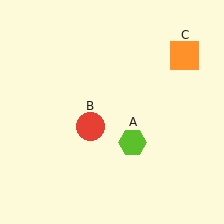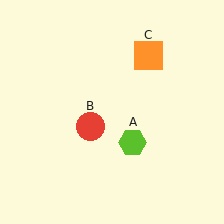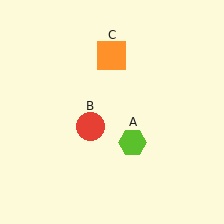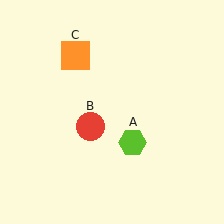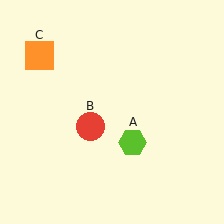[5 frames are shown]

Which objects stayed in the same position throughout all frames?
Lime hexagon (object A) and red circle (object B) remained stationary.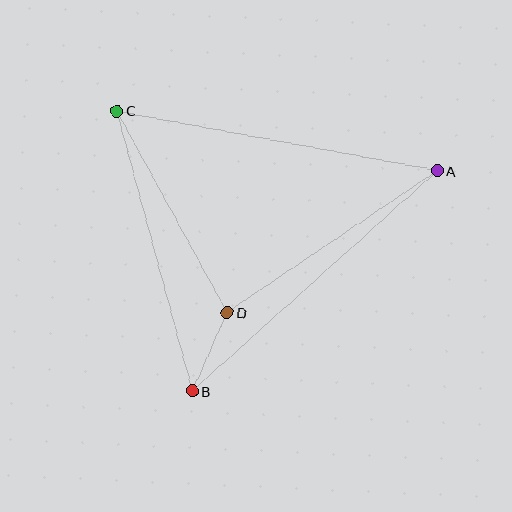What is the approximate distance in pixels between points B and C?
The distance between B and C is approximately 290 pixels.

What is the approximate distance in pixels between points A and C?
The distance between A and C is approximately 326 pixels.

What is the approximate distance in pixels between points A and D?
The distance between A and D is approximately 253 pixels.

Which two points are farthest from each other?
Points A and B are farthest from each other.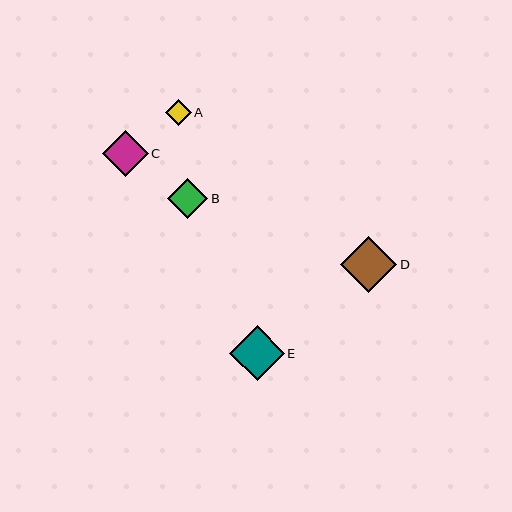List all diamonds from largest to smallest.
From largest to smallest: D, E, C, B, A.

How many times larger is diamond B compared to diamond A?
Diamond B is approximately 1.6 times the size of diamond A.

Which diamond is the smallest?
Diamond A is the smallest with a size of approximately 26 pixels.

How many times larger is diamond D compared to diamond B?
Diamond D is approximately 1.4 times the size of diamond B.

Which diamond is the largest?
Diamond D is the largest with a size of approximately 56 pixels.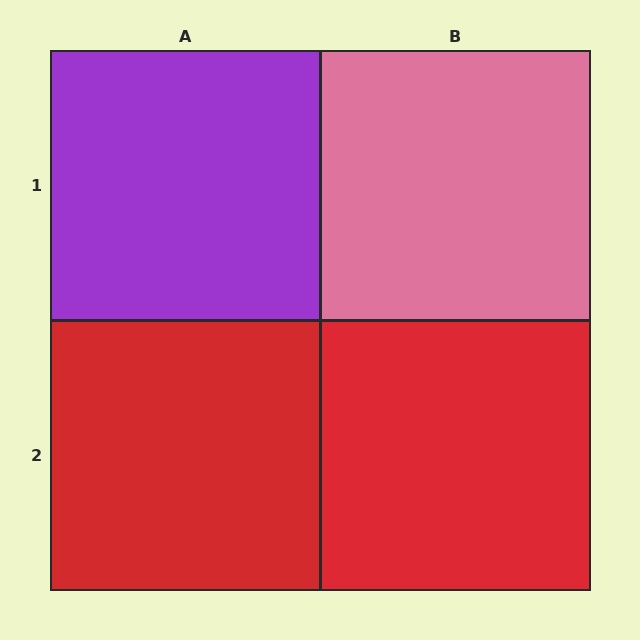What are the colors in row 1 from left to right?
Purple, pink.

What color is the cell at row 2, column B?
Red.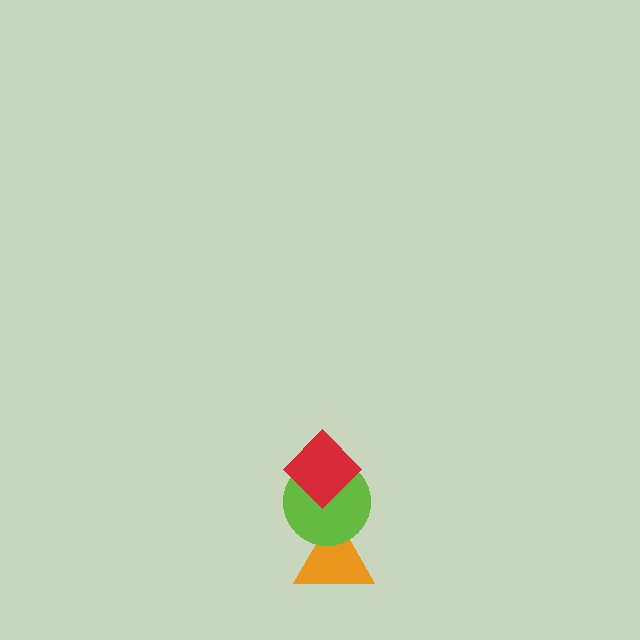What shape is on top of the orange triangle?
The lime circle is on top of the orange triangle.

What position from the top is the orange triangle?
The orange triangle is 3rd from the top.